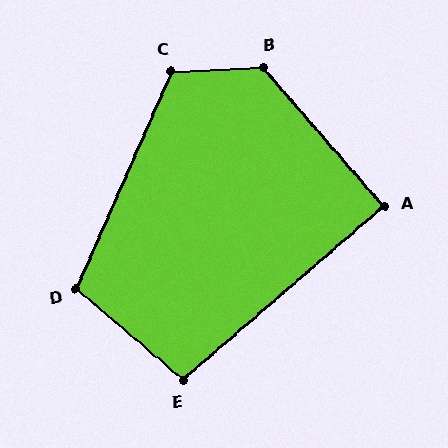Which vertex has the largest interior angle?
B, at approximately 129 degrees.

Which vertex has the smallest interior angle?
A, at approximately 90 degrees.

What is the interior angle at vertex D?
Approximately 107 degrees (obtuse).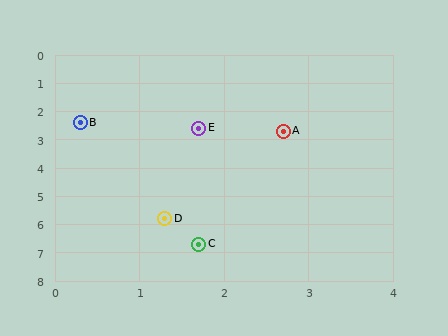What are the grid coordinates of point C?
Point C is at approximately (1.7, 6.7).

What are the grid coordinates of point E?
Point E is at approximately (1.7, 2.6).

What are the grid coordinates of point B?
Point B is at approximately (0.3, 2.4).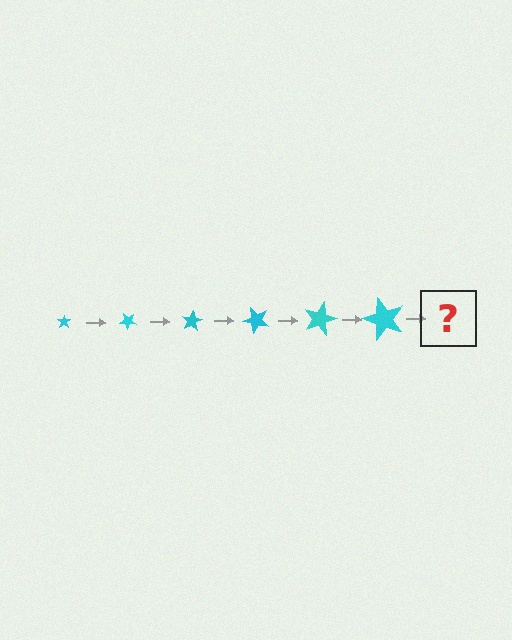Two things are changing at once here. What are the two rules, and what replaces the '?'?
The two rules are that the star grows larger each step and it rotates 40 degrees each step. The '?' should be a star, larger than the previous one and rotated 240 degrees from the start.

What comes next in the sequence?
The next element should be a star, larger than the previous one and rotated 240 degrees from the start.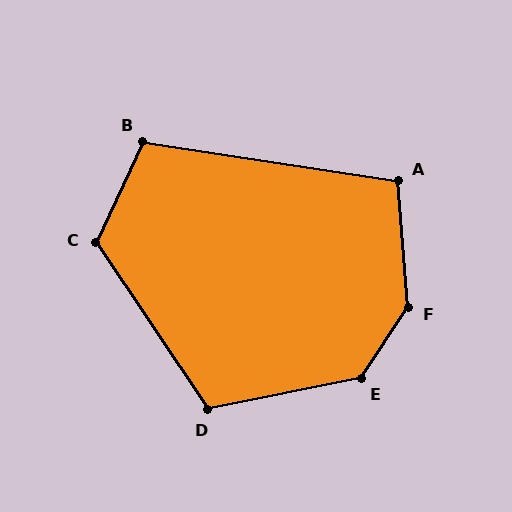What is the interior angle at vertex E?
Approximately 136 degrees (obtuse).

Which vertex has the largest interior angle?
F, at approximately 141 degrees.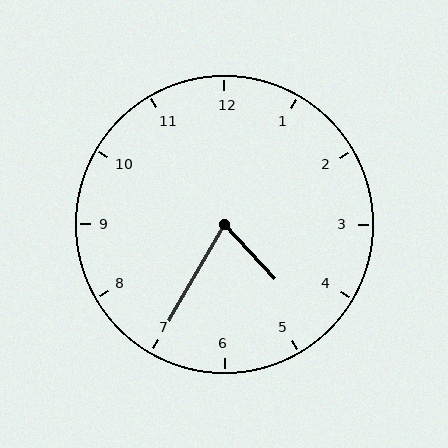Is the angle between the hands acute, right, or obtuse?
It is acute.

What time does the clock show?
4:35.